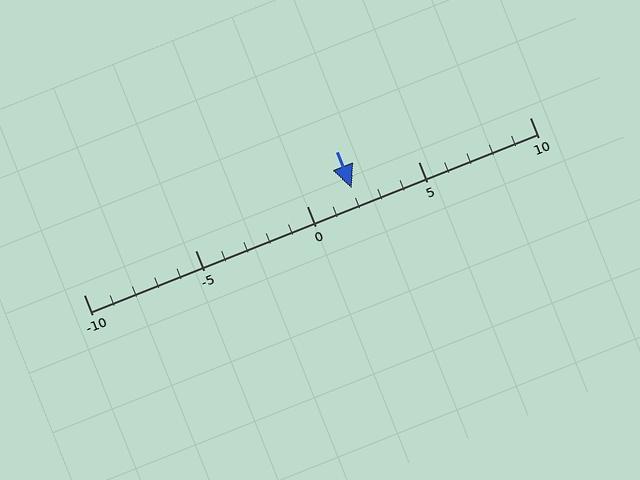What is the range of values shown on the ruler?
The ruler shows values from -10 to 10.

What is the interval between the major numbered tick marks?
The major tick marks are spaced 5 units apart.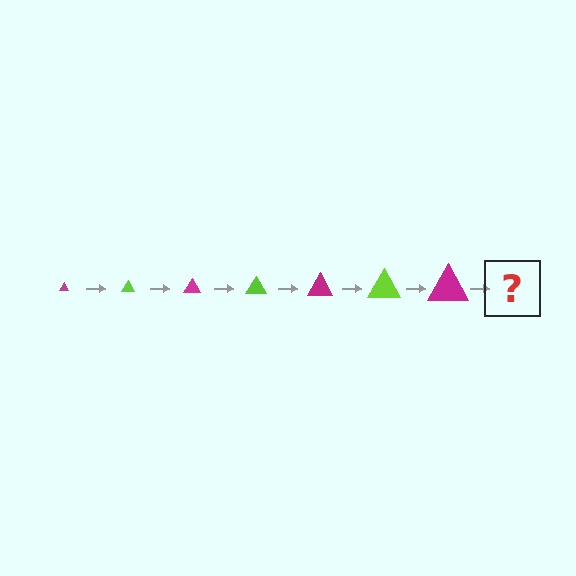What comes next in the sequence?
The next element should be a lime triangle, larger than the previous one.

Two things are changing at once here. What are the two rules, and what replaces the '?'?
The two rules are that the triangle grows larger each step and the color cycles through magenta and lime. The '?' should be a lime triangle, larger than the previous one.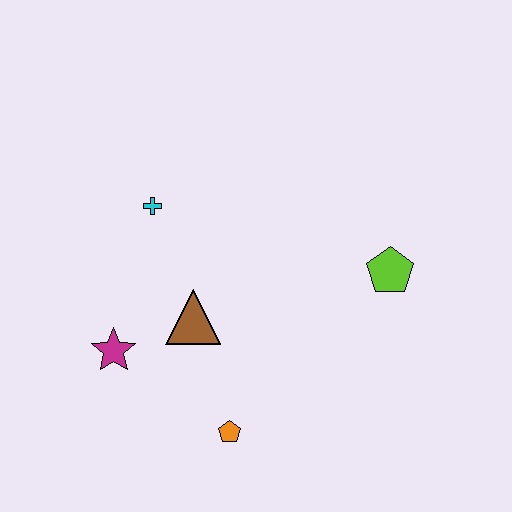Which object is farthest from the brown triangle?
The lime pentagon is farthest from the brown triangle.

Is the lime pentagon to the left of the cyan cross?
No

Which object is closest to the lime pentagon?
The brown triangle is closest to the lime pentagon.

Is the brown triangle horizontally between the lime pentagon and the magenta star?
Yes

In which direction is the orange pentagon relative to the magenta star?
The orange pentagon is to the right of the magenta star.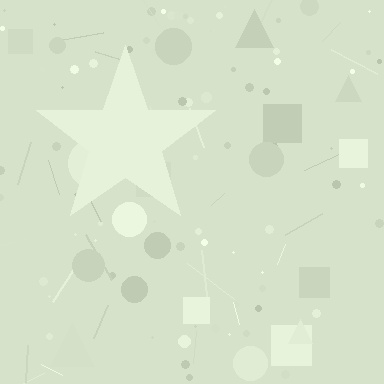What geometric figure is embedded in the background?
A star is embedded in the background.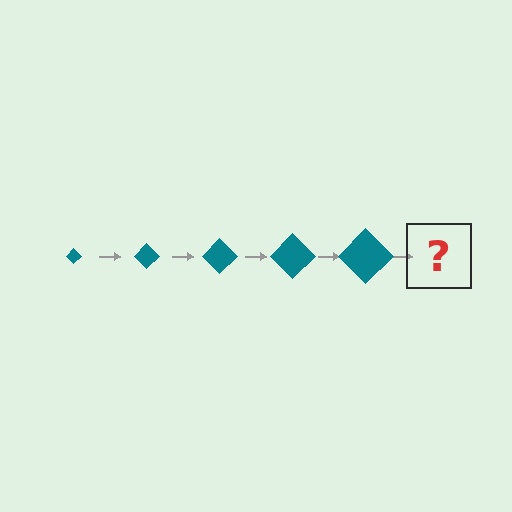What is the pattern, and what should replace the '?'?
The pattern is that the diamond gets progressively larger each step. The '?' should be a teal diamond, larger than the previous one.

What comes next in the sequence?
The next element should be a teal diamond, larger than the previous one.